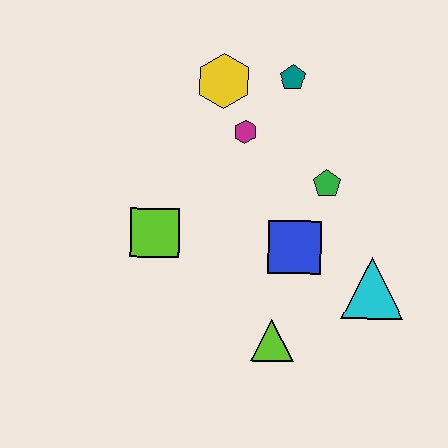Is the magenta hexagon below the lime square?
No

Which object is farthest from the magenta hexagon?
The lime triangle is farthest from the magenta hexagon.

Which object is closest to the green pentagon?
The blue square is closest to the green pentagon.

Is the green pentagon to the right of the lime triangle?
Yes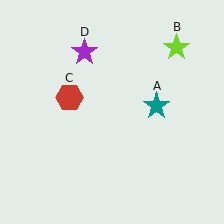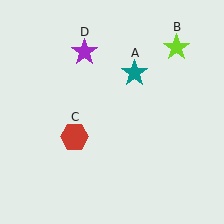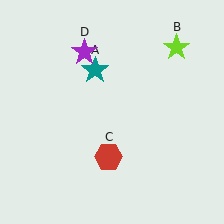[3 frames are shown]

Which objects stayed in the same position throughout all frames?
Lime star (object B) and purple star (object D) remained stationary.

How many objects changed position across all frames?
2 objects changed position: teal star (object A), red hexagon (object C).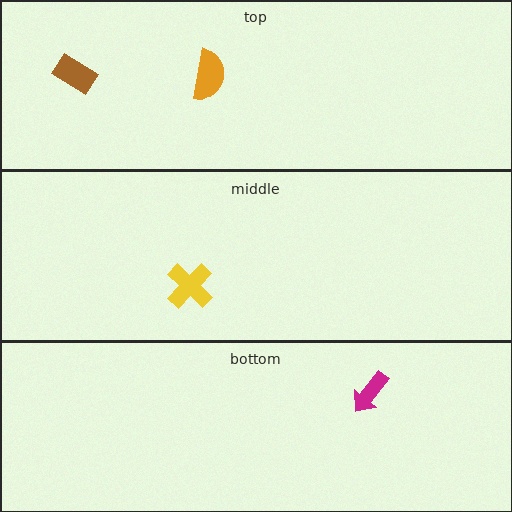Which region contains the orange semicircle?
The top region.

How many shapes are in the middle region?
1.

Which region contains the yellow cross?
The middle region.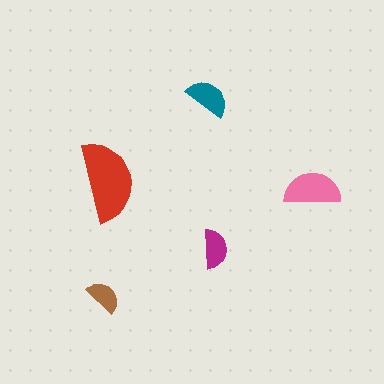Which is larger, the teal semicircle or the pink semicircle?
The pink one.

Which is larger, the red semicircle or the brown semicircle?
The red one.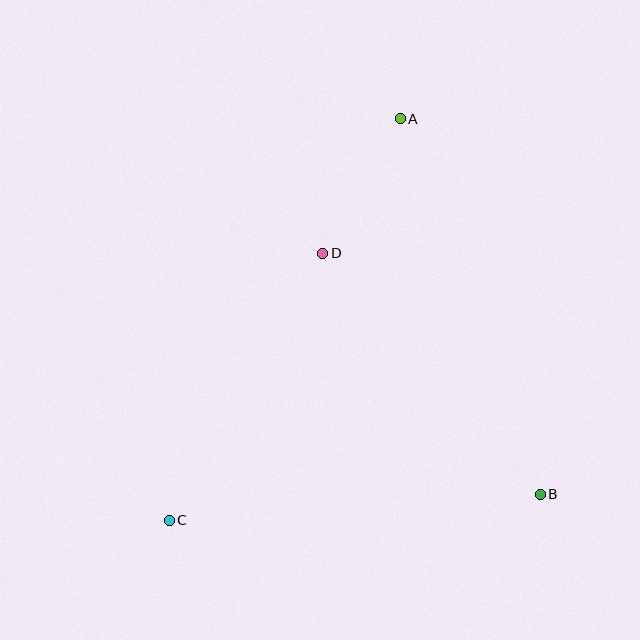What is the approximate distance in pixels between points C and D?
The distance between C and D is approximately 308 pixels.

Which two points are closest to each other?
Points A and D are closest to each other.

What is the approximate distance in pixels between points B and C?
The distance between B and C is approximately 372 pixels.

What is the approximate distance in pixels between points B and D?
The distance between B and D is approximately 325 pixels.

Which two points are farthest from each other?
Points A and C are farthest from each other.